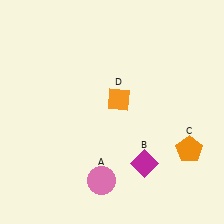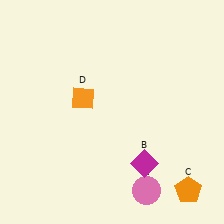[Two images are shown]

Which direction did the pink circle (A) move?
The pink circle (A) moved right.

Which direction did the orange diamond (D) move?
The orange diamond (D) moved left.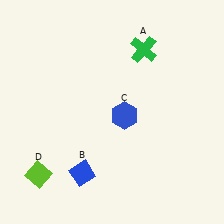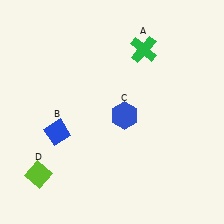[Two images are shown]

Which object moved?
The blue diamond (B) moved up.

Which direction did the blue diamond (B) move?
The blue diamond (B) moved up.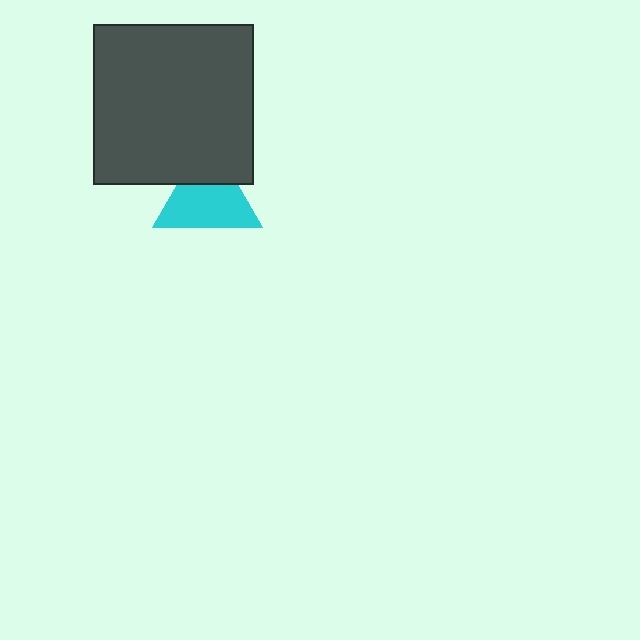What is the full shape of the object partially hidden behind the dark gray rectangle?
The partially hidden object is a cyan triangle.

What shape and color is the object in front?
The object in front is a dark gray rectangle.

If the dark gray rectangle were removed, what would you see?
You would see the complete cyan triangle.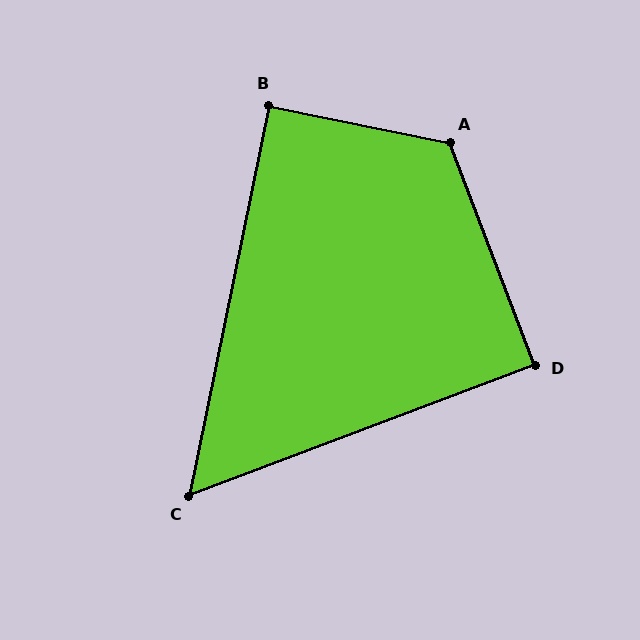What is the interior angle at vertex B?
Approximately 90 degrees (approximately right).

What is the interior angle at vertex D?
Approximately 90 degrees (approximately right).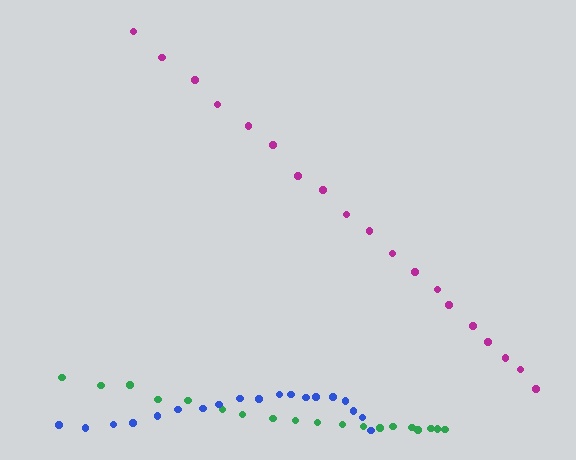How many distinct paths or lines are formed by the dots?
There are 3 distinct paths.